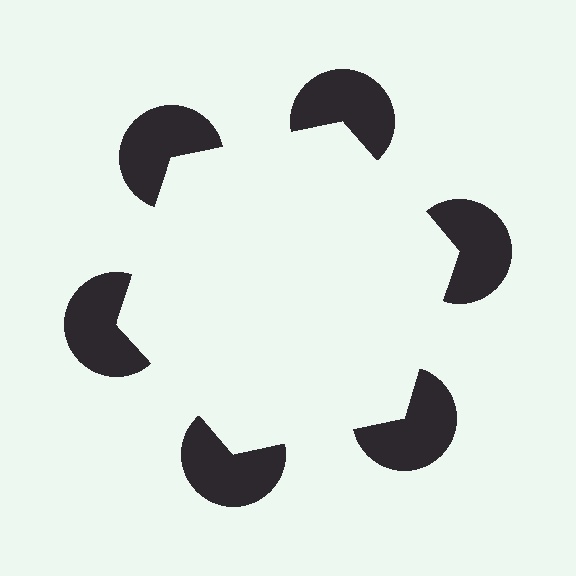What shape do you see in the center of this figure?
An illusory hexagon — its edges are inferred from the aligned wedge cuts in the pac-man discs, not physically drawn.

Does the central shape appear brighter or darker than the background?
It typically appears slightly brighter than the background, even though no actual brightness change is drawn.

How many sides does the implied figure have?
6 sides.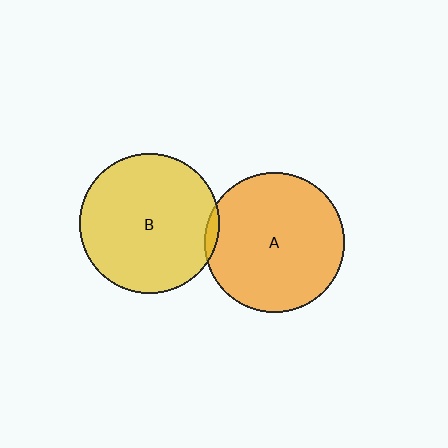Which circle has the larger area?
Circle B (yellow).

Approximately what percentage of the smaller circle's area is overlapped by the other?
Approximately 5%.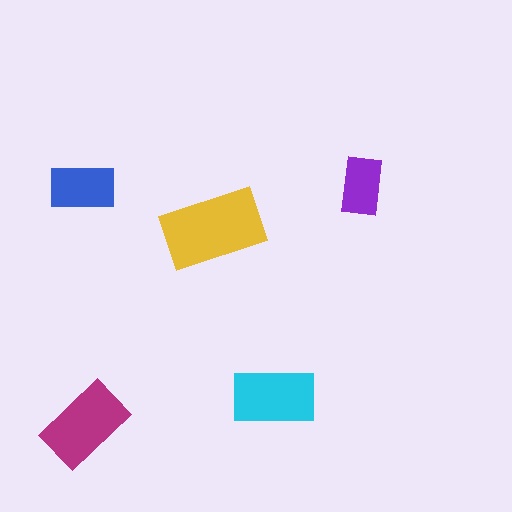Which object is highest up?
The purple rectangle is topmost.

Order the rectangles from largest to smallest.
the yellow one, the magenta one, the cyan one, the blue one, the purple one.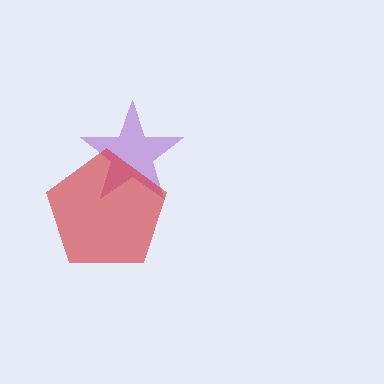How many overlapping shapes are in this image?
There are 2 overlapping shapes in the image.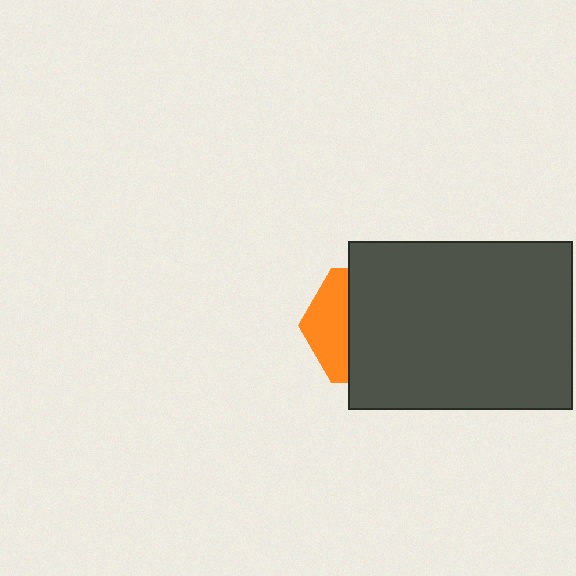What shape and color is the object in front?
The object in front is a dark gray rectangle.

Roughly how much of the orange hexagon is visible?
A small part of it is visible (roughly 33%).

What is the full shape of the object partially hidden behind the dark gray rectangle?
The partially hidden object is an orange hexagon.